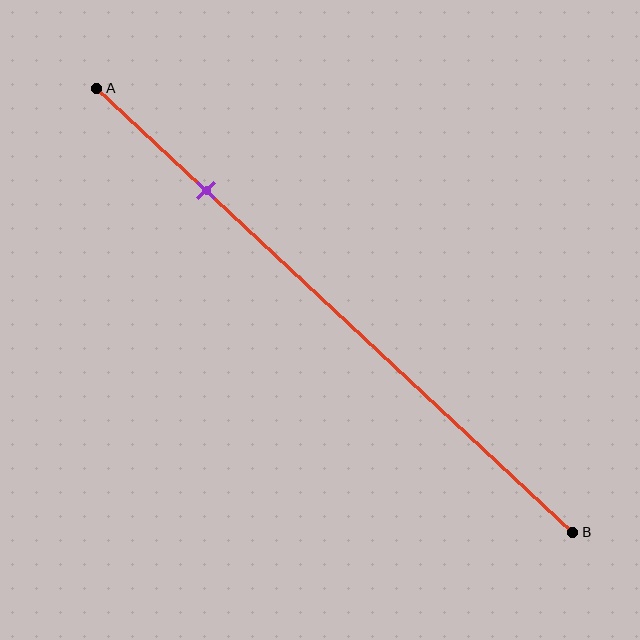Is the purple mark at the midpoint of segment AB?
No, the mark is at about 25% from A, not at the 50% midpoint.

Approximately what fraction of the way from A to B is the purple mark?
The purple mark is approximately 25% of the way from A to B.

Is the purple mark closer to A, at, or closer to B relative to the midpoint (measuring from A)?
The purple mark is closer to point A than the midpoint of segment AB.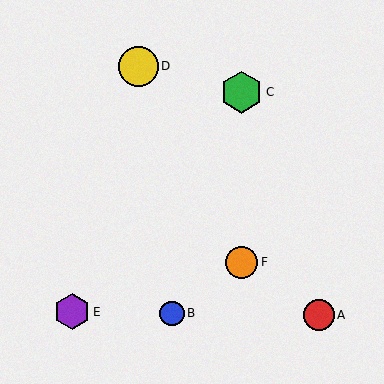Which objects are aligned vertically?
Objects C, F are aligned vertically.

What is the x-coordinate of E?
Object E is at x≈72.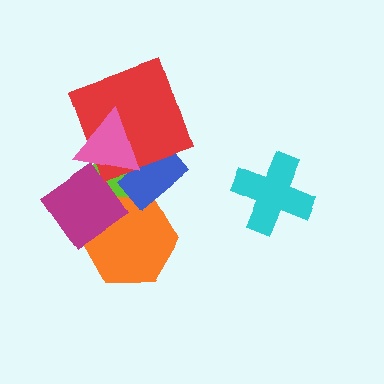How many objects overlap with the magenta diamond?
3 objects overlap with the magenta diamond.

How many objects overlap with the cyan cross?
0 objects overlap with the cyan cross.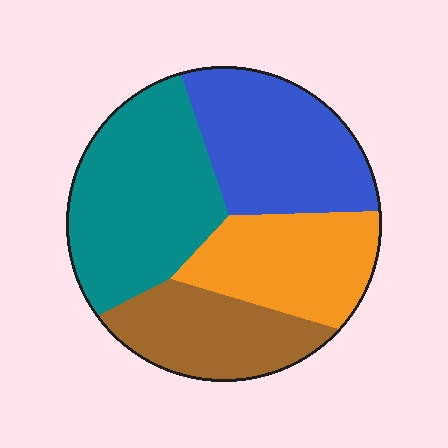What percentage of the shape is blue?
Blue covers 27% of the shape.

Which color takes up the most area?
Teal, at roughly 30%.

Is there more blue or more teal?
Teal.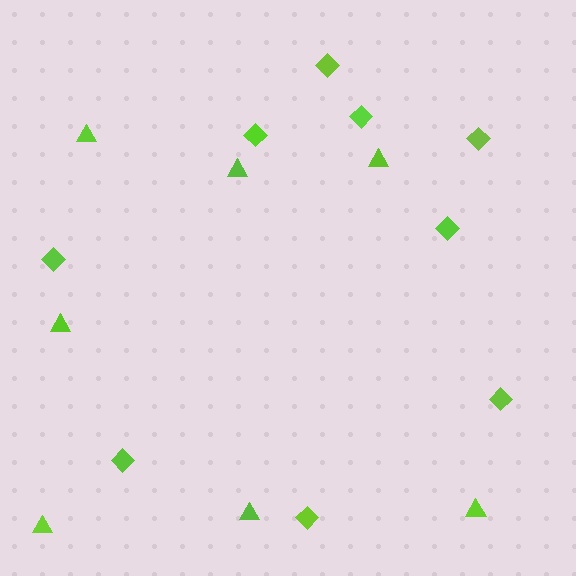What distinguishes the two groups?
There are 2 groups: one group of triangles (7) and one group of diamonds (9).